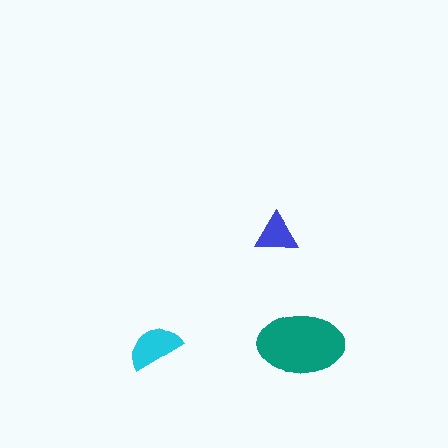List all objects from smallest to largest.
The blue triangle, the cyan semicircle, the teal ellipse.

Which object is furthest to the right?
The teal ellipse is rightmost.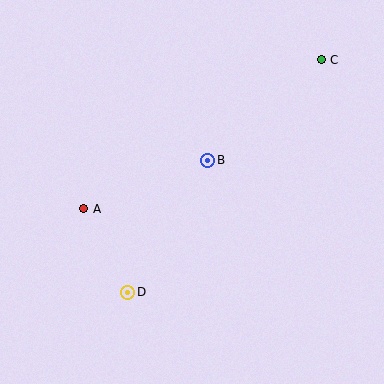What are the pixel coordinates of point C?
Point C is at (321, 60).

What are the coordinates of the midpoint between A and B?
The midpoint between A and B is at (146, 184).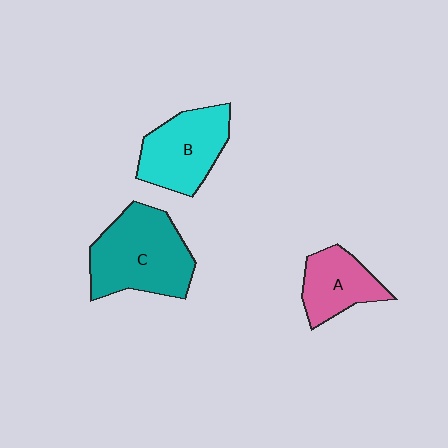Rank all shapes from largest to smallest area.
From largest to smallest: C (teal), B (cyan), A (pink).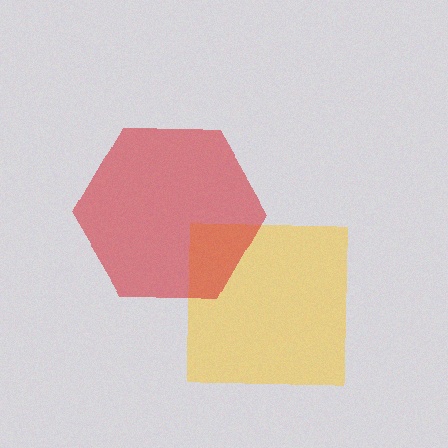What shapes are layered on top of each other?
The layered shapes are: a yellow square, a red hexagon.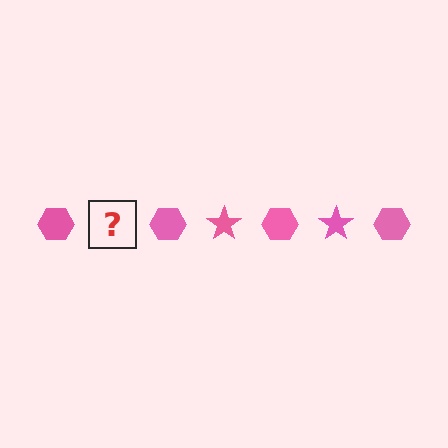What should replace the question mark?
The question mark should be replaced with a pink star.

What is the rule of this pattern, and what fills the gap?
The rule is that the pattern cycles through hexagon, star shapes in pink. The gap should be filled with a pink star.